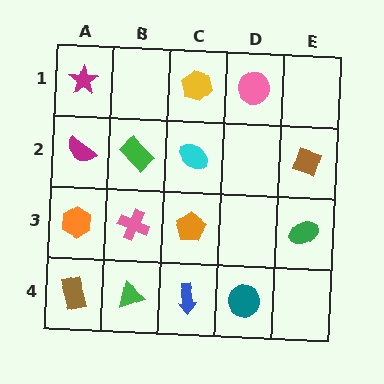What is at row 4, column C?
A blue arrow.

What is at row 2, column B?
A green rectangle.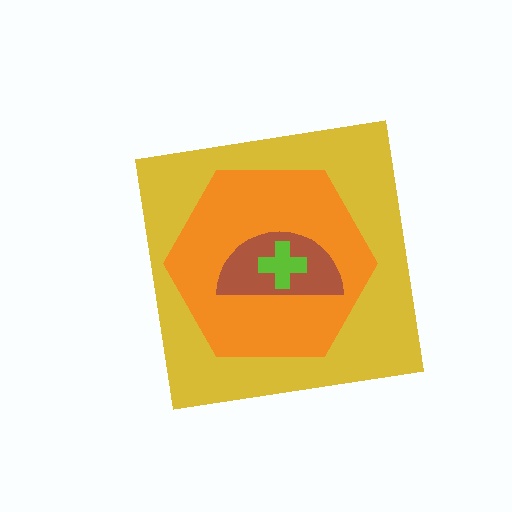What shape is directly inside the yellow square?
The orange hexagon.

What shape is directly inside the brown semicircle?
The lime cross.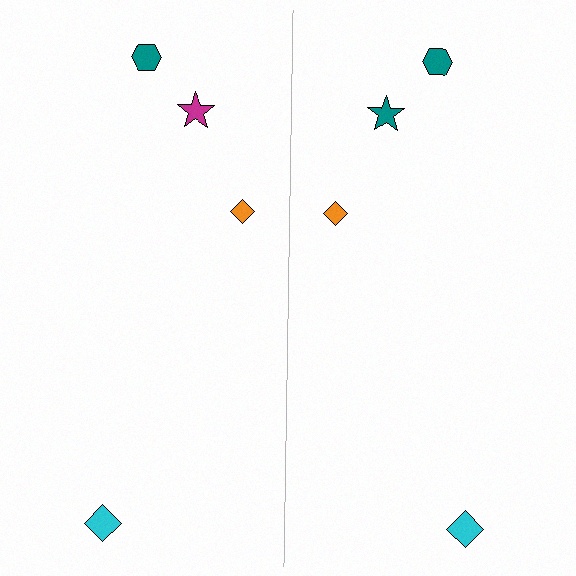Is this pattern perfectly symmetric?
No, the pattern is not perfectly symmetric. The teal star on the right side breaks the symmetry — its mirror counterpart is magenta.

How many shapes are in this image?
There are 8 shapes in this image.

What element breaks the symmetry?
The teal star on the right side breaks the symmetry — its mirror counterpart is magenta.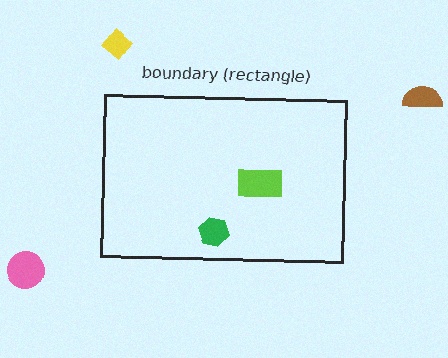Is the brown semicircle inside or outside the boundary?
Outside.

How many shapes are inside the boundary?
2 inside, 3 outside.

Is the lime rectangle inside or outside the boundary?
Inside.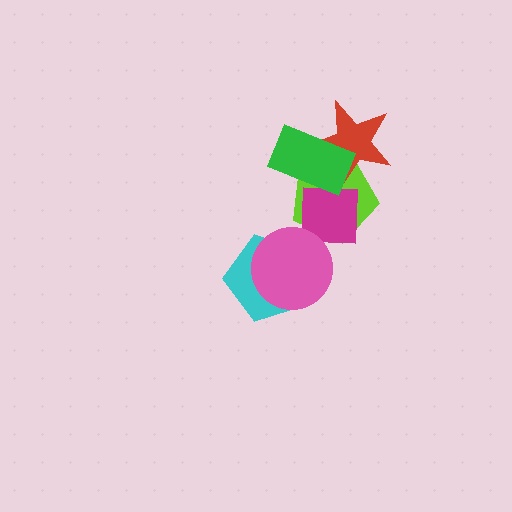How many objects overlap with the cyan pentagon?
1 object overlaps with the cyan pentagon.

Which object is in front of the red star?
The green rectangle is in front of the red star.